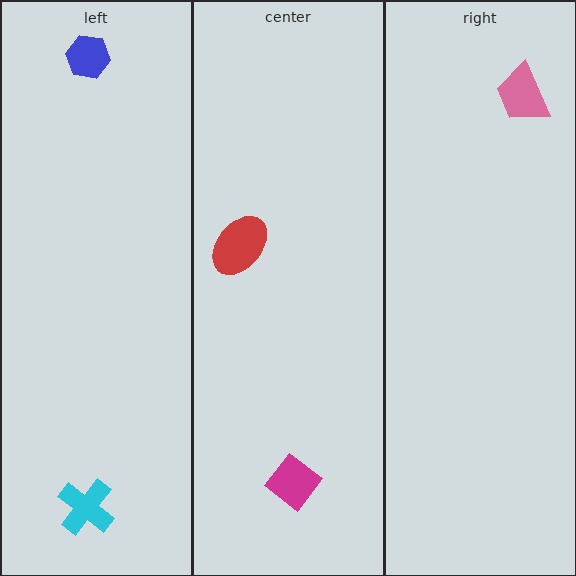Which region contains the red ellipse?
The center region.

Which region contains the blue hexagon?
The left region.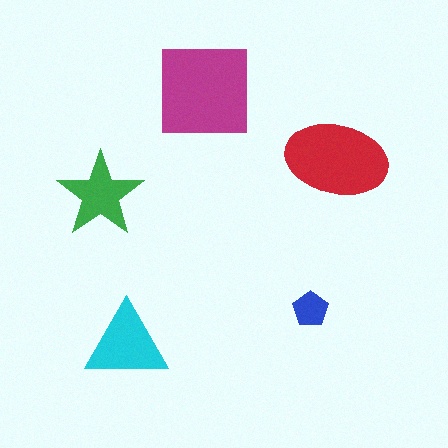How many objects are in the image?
There are 5 objects in the image.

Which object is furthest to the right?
The red ellipse is rightmost.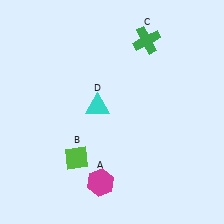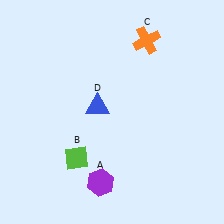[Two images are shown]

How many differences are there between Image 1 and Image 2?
There are 3 differences between the two images.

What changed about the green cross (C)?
In Image 1, C is green. In Image 2, it changed to orange.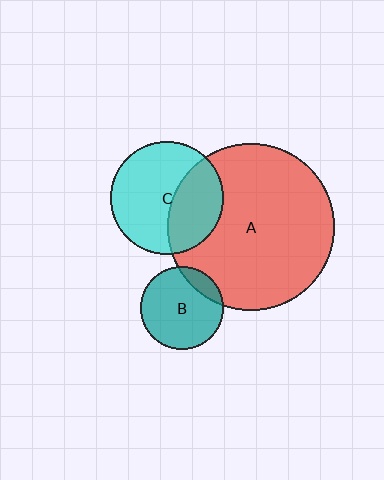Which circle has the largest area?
Circle A (red).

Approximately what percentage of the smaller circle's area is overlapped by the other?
Approximately 35%.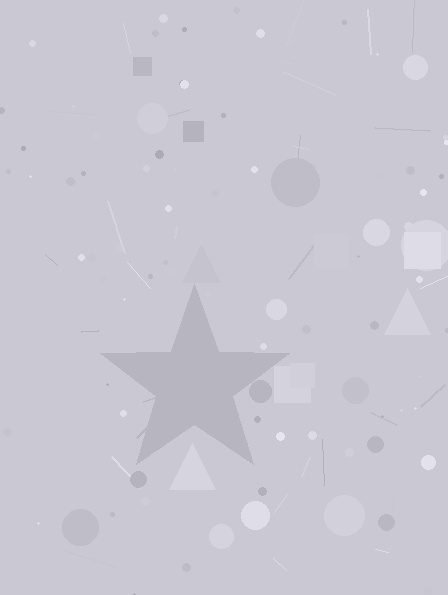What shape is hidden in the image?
A star is hidden in the image.